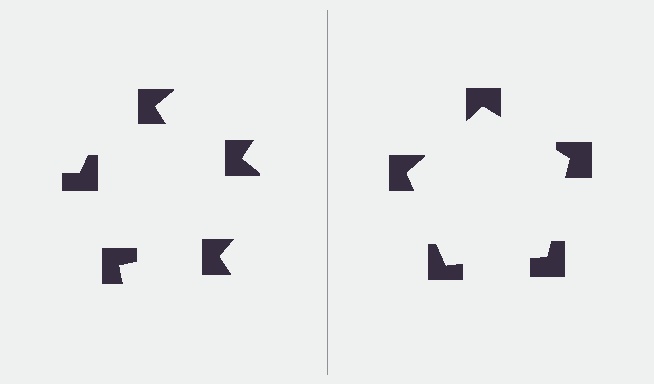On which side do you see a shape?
An illusory pentagon appears on the right side. On the left side the wedge cuts are rotated, so no coherent shape forms.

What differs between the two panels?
The notched squares are positioned identically on both sides; only the wedge orientations differ. On the right they align to a pentagon; on the left they are misaligned.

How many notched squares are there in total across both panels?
10 — 5 on each side.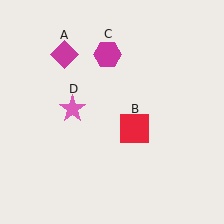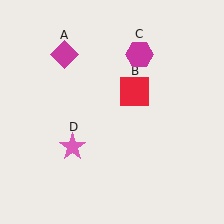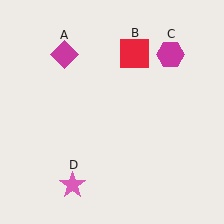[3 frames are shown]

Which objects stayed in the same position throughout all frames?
Magenta diamond (object A) remained stationary.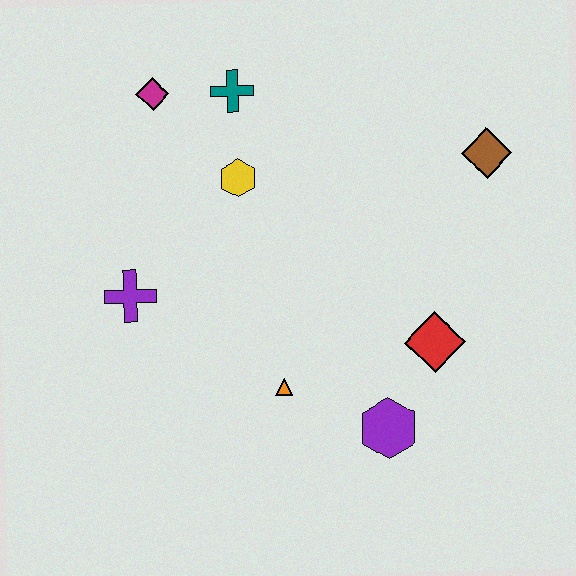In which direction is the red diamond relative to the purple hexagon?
The red diamond is above the purple hexagon.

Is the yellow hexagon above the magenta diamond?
No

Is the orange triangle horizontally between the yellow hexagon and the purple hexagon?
Yes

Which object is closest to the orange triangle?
The purple hexagon is closest to the orange triangle.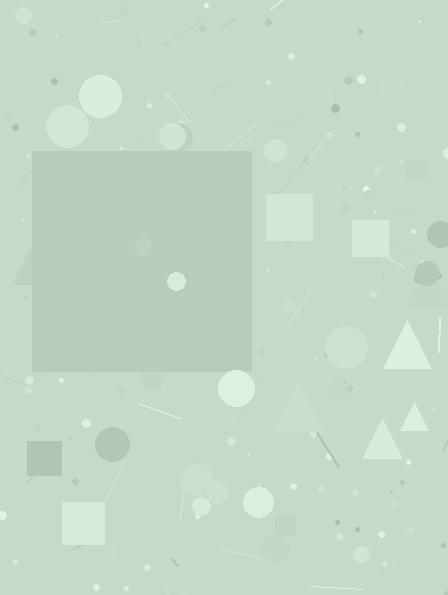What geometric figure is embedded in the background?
A square is embedded in the background.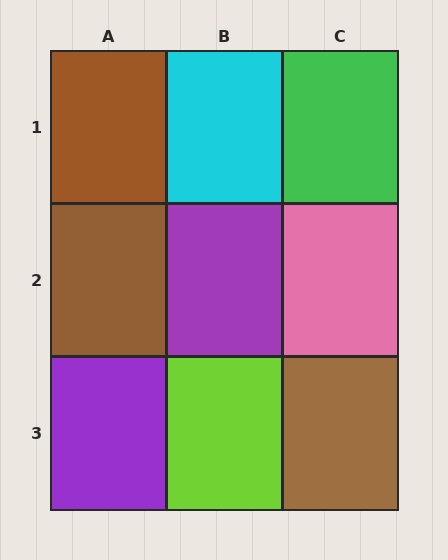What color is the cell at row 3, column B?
Lime.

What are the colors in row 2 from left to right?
Brown, purple, pink.